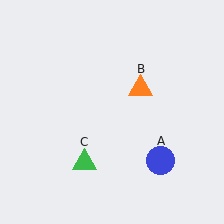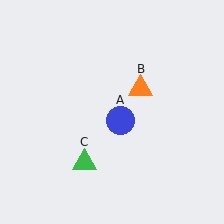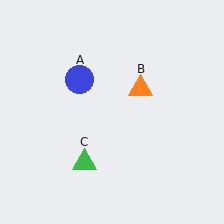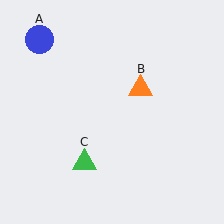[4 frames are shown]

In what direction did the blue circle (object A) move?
The blue circle (object A) moved up and to the left.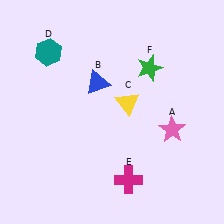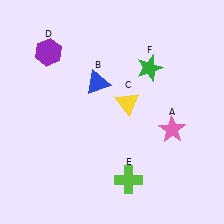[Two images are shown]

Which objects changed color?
D changed from teal to purple. E changed from magenta to lime.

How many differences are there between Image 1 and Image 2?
There are 2 differences between the two images.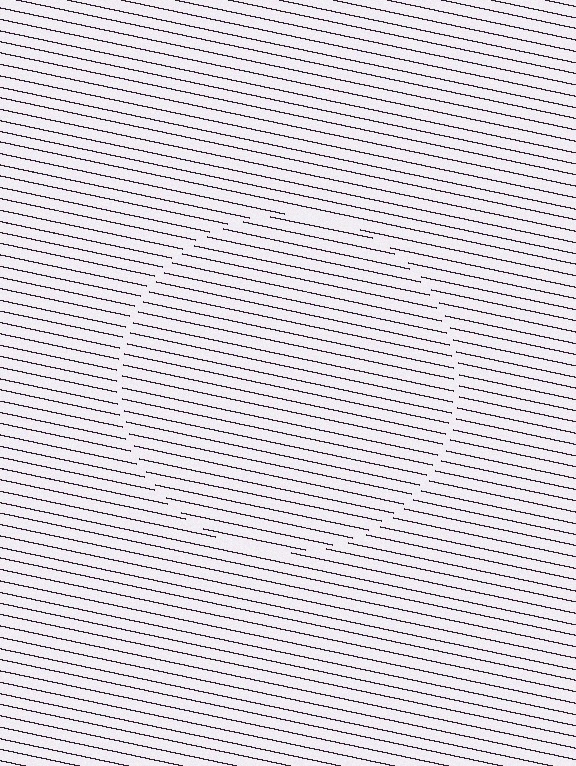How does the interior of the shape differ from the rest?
The interior of the shape contains the same grating, shifted by half a period — the contour is defined by the phase discontinuity where line-ends from the inner and outer gratings abut.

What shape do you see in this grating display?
An illusory circle. The interior of the shape contains the same grating, shifted by half a period — the contour is defined by the phase discontinuity where line-ends from the inner and outer gratings abut.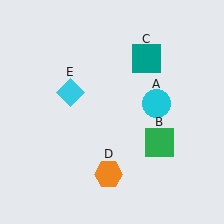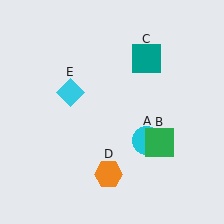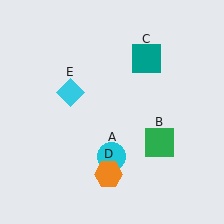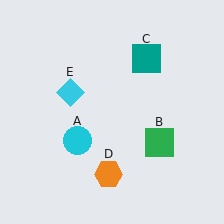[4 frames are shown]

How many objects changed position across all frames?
1 object changed position: cyan circle (object A).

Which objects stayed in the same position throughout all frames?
Green square (object B) and teal square (object C) and orange hexagon (object D) and cyan diamond (object E) remained stationary.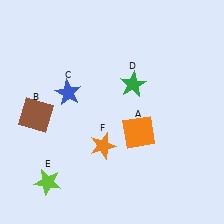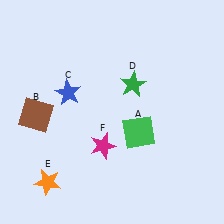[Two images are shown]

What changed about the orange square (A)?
In Image 1, A is orange. In Image 2, it changed to green.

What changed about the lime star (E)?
In Image 1, E is lime. In Image 2, it changed to orange.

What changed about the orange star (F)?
In Image 1, F is orange. In Image 2, it changed to magenta.